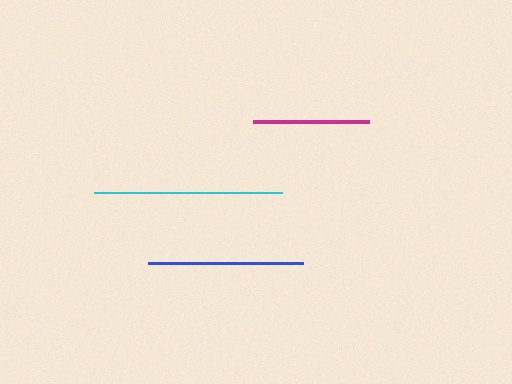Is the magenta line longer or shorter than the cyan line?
The cyan line is longer than the magenta line.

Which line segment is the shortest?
The magenta line is the shortest at approximately 116 pixels.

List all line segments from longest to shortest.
From longest to shortest: cyan, blue, magenta.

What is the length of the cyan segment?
The cyan segment is approximately 188 pixels long.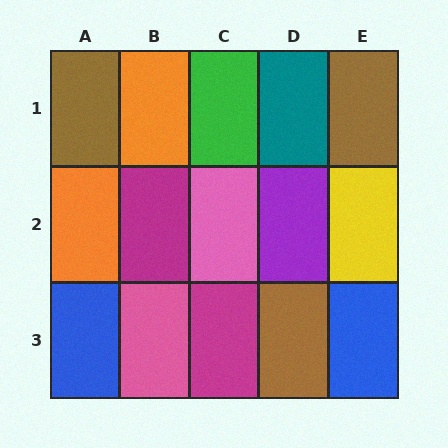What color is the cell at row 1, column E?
Brown.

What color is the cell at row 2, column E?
Yellow.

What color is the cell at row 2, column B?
Magenta.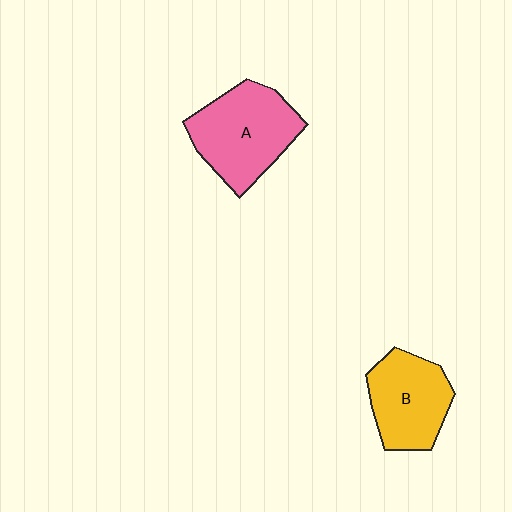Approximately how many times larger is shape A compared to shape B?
Approximately 1.2 times.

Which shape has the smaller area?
Shape B (yellow).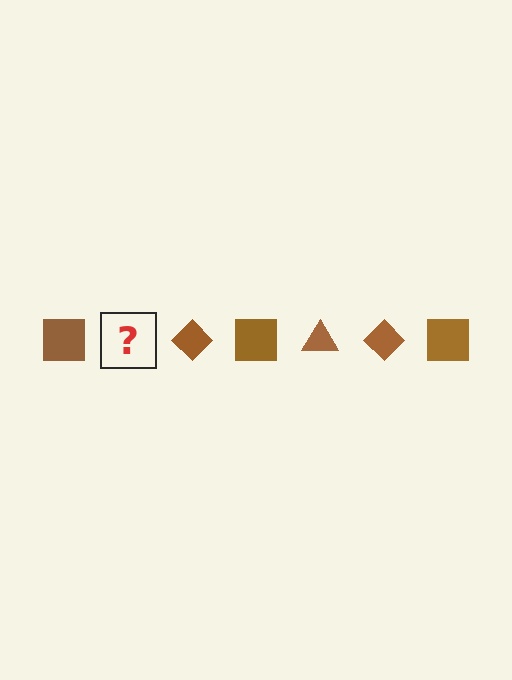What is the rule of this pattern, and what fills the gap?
The rule is that the pattern cycles through square, triangle, diamond shapes in brown. The gap should be filled with a brown triangle.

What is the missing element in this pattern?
The missing element is a brown triangle.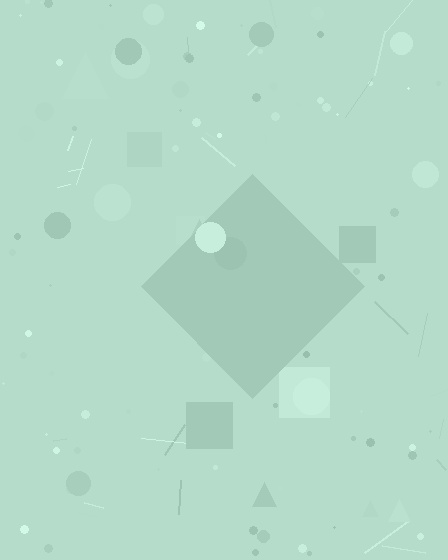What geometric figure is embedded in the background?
A diamond is embedded in the background.